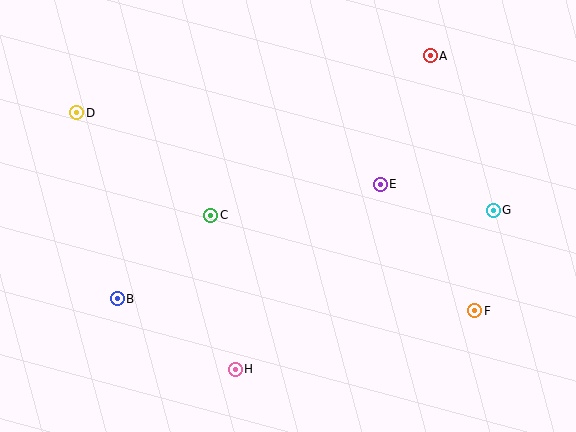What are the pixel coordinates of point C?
Point C is at (211, 215).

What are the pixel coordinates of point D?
Point D is at (77, 113).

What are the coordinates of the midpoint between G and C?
The midpoint between G and C is at (352, 213).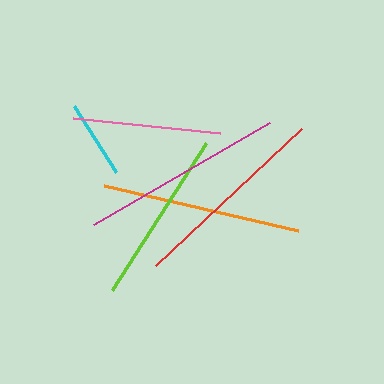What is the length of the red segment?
The red segment is approximately 200 pixels long.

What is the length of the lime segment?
The lime segment is approximately 174 pixels long.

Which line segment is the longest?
The magenta line is the longest at approximately 203 pixels.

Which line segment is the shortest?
The cyan line is the shortest at approximately 78 pixels.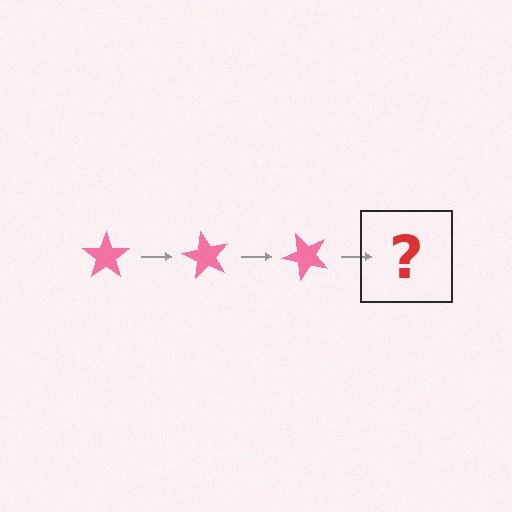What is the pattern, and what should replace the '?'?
The pattern is that the star rotates 60 degrees each step. The '?' should be a pink star rotated 180 degrees.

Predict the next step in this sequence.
The next step is a pink star rotated 180 degrees.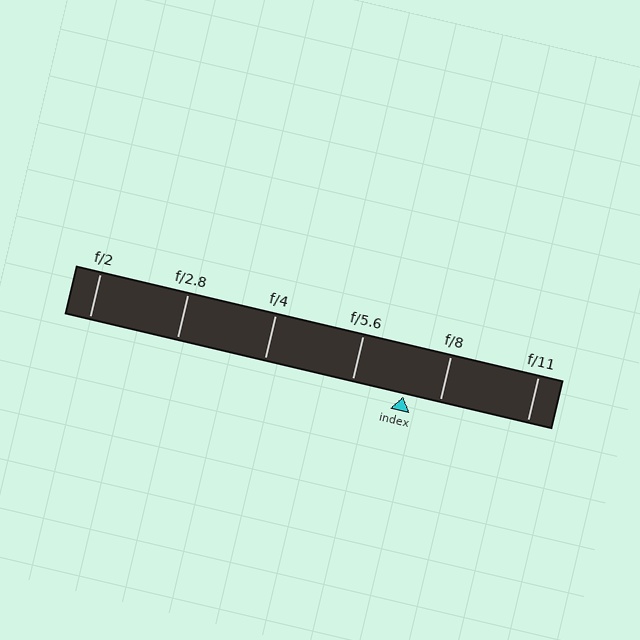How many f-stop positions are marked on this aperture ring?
There are 6 f-stop positions marked.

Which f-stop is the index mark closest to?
The index mark is closest to f/8.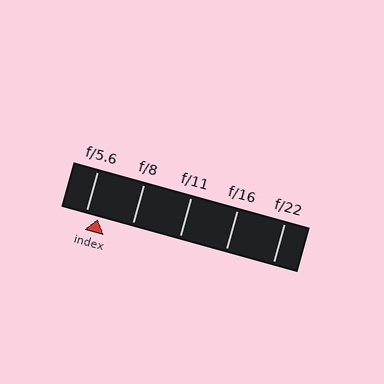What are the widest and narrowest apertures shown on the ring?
The widest aperture shown is f/5.6 and the narrowest is f/22.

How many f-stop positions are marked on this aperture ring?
There are 5 f-stop positions marked.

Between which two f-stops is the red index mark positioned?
The index mark is between f/5.6 and f/8.